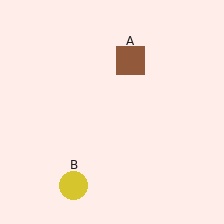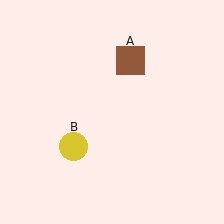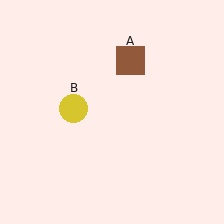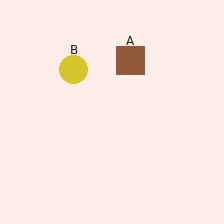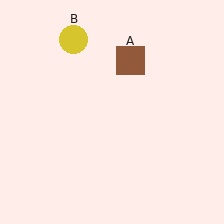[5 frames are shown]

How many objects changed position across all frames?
1 object changed position: yellow circle (object B).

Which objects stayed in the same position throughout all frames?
Brown square (object A) remained stationary.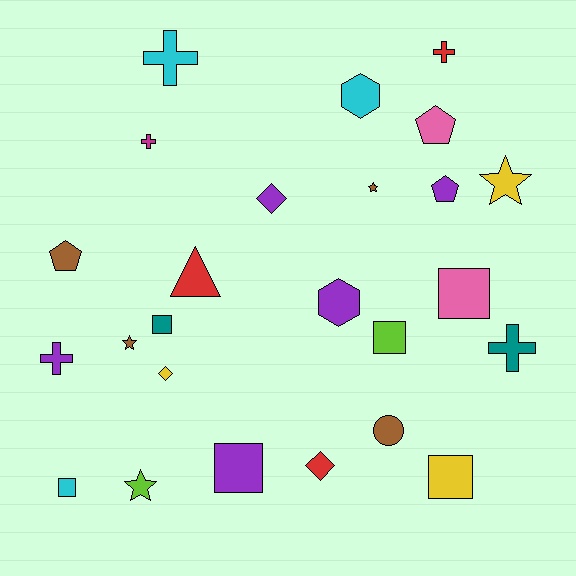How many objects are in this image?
There are 25 objects.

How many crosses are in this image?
There are 5 crosses.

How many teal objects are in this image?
There are 2 teal objects.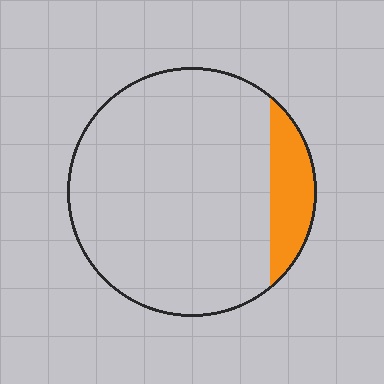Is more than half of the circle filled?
No.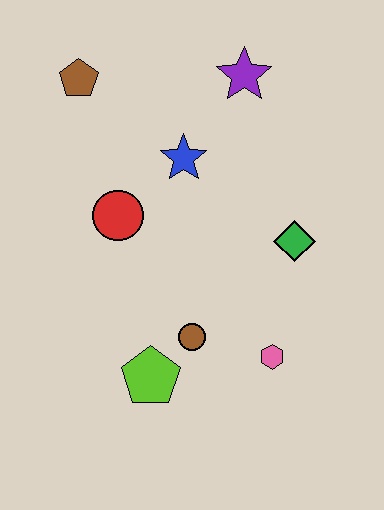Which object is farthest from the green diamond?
The brown pentagon is farthest from the green diamond.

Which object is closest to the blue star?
The red circle is closest to the blue star.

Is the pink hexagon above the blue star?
No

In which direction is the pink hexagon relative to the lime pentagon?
The pink hexagon is to the right of the lime pentagon.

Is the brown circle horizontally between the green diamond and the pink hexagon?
No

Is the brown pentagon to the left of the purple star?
Yes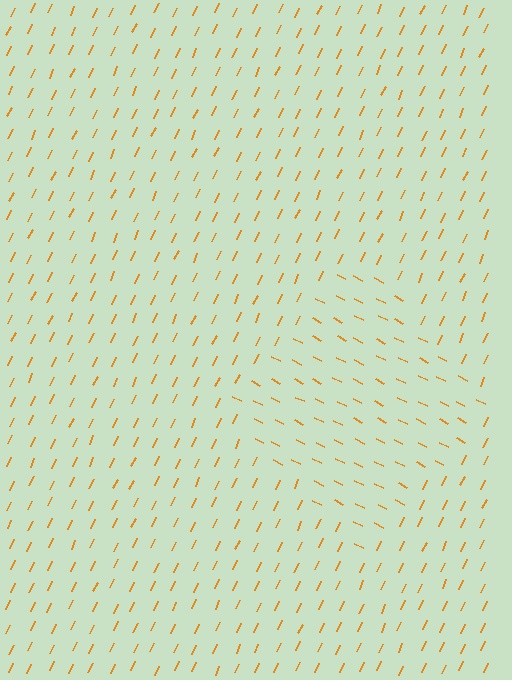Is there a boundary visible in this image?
Yes, there is a texture boundary formed by a change in line orientation.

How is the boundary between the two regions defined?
The boundary is defined purely by a change in line orientation (approximately 88 degrees difference). All lines are the same color and thickness.